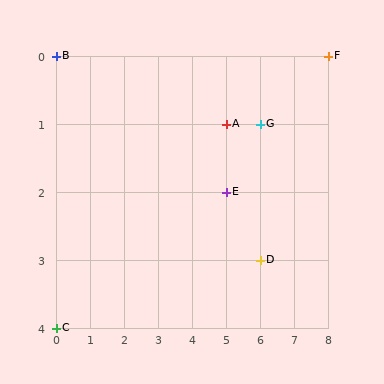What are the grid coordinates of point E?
Point E is at grid coordinates (5, 2).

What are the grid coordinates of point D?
Point D is at grid coordinates (6, 3).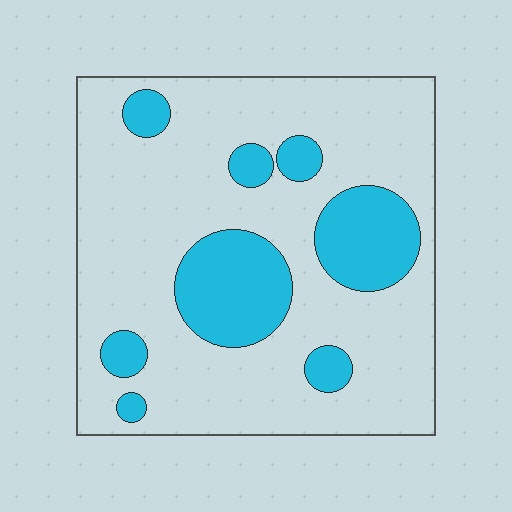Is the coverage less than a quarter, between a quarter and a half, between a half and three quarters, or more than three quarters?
Less than a quarter.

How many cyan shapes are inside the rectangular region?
8.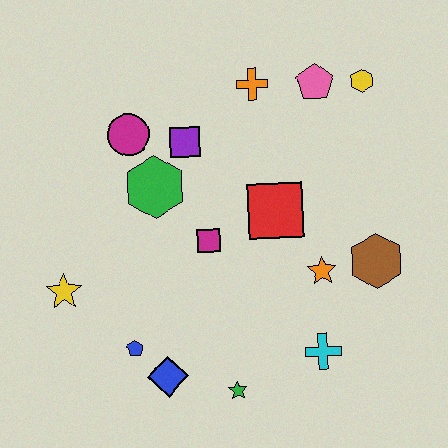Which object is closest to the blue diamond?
The blue pentagon is closest to the blue diamond.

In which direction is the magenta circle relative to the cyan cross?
The magenta circle is above the cyan cross.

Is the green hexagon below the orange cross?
Yes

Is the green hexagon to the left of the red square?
Yes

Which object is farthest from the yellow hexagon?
The yellow star is farthest from the yellow hexagon.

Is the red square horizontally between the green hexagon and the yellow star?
No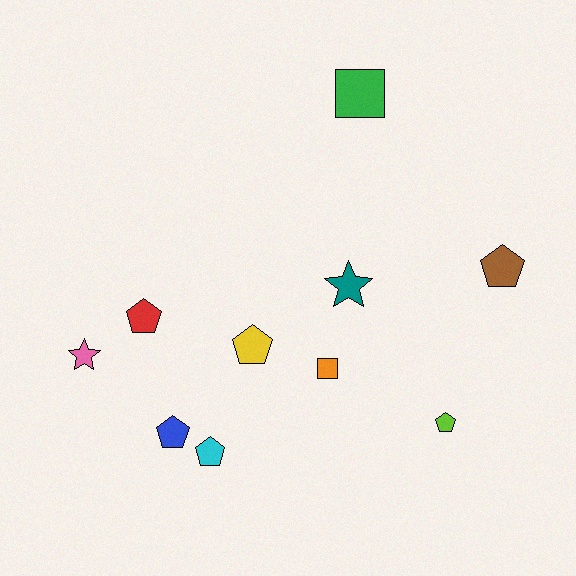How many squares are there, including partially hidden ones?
There are 2 squares.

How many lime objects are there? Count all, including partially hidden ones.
There is 1 lime object.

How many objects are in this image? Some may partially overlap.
There are 10 objects.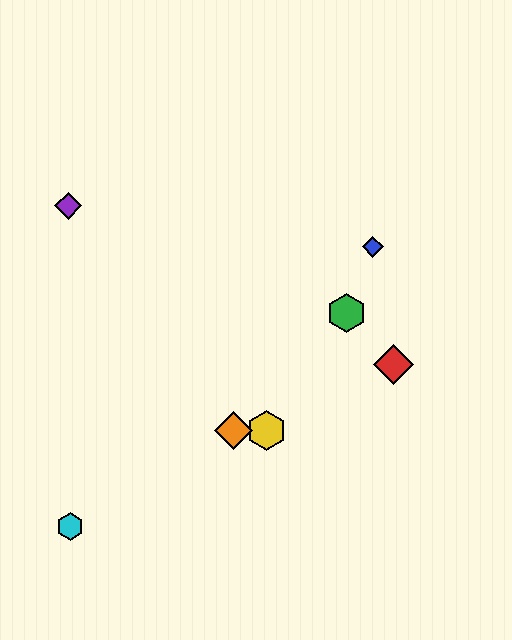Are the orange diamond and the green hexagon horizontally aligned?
No, the orange diamond is at y≈431 and the green hexagon is at y≈313.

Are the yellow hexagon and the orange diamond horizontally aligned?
Yes, both are at y≈431.